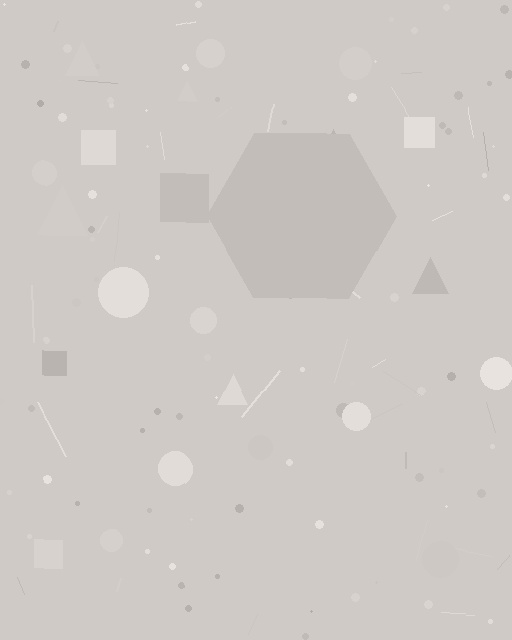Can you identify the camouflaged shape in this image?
The camouflaged shape is a hexagon.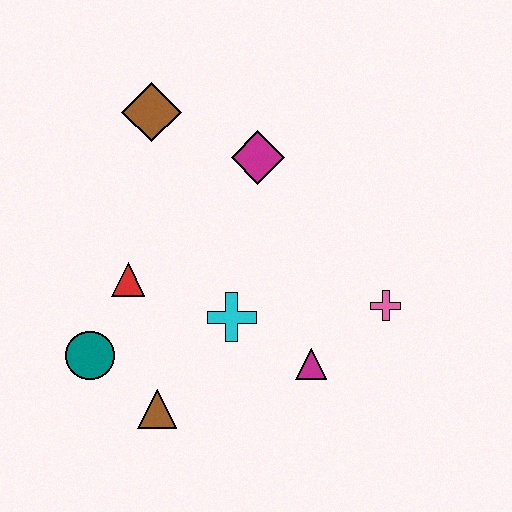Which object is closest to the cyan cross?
The magenta triangle is closest to the cyan cross.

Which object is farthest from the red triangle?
The pink cross is farthest from the red triangle.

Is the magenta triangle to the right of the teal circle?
Yes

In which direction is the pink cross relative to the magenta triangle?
The pink cross is to the right of the magenta triangle.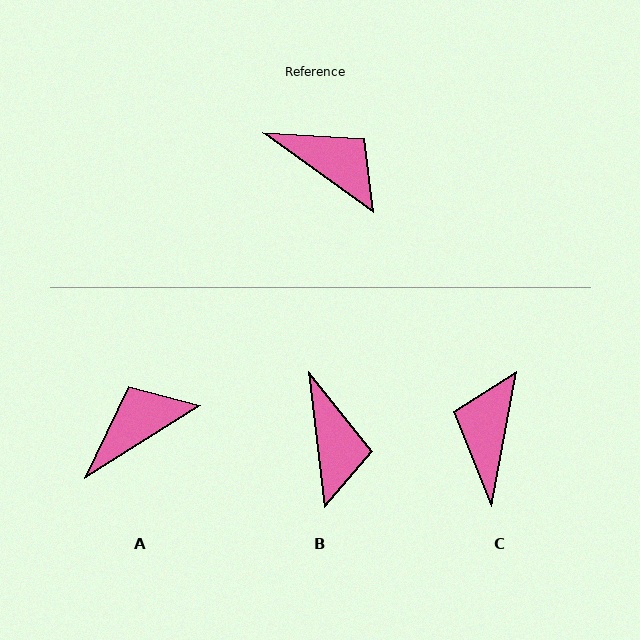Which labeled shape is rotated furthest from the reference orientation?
C, about 115 degrees away.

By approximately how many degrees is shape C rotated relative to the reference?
Approximately 115 degrees counter-clockwise.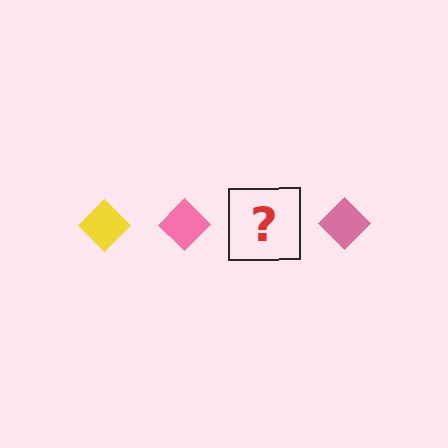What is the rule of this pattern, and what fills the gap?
The rule is that the pattern cycles through yellow, pink diamonds. The gap should be filled with a yellow diamond.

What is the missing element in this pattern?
The missing element is a yellow diamond.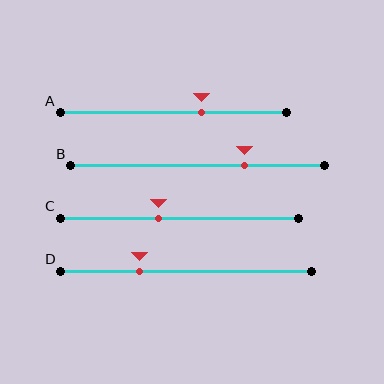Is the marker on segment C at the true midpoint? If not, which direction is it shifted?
No, the marker on segment C is shifted to the left by about 9% of the segment length.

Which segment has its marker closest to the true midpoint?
Segment C has its marker closest to the true midpoint.